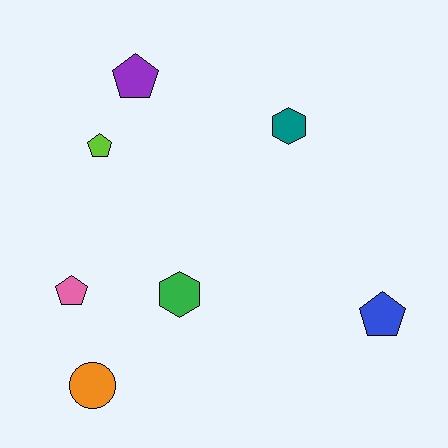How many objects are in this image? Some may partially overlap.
There are 7 objects.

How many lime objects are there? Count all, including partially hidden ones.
There is 1 lime object.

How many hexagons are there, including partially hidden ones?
There are 2 hexagons.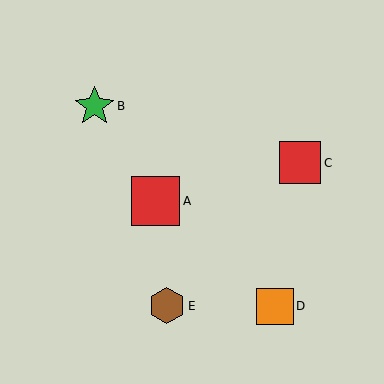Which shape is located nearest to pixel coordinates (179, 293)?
The brown hexagon (labeled E) at (167, 306) is nearest to that location.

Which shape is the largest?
The red square (labeled A) is the largest.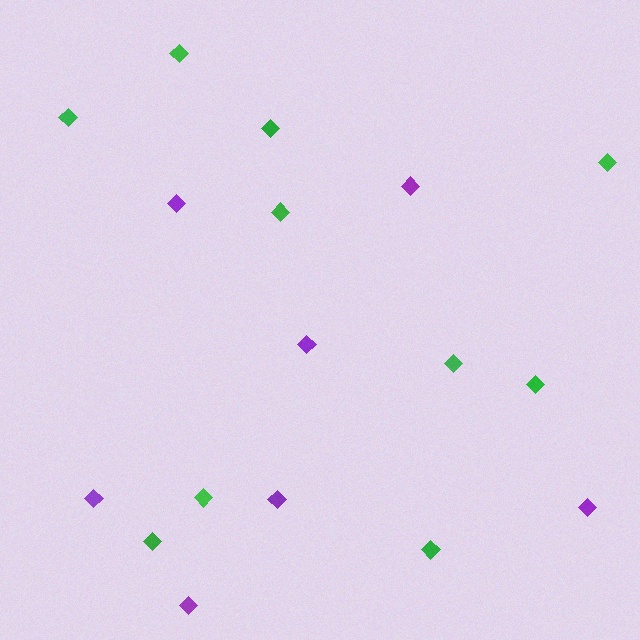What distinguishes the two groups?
There are 2 groups: one group of green diamonds (10) and one group of purple diamonds (7).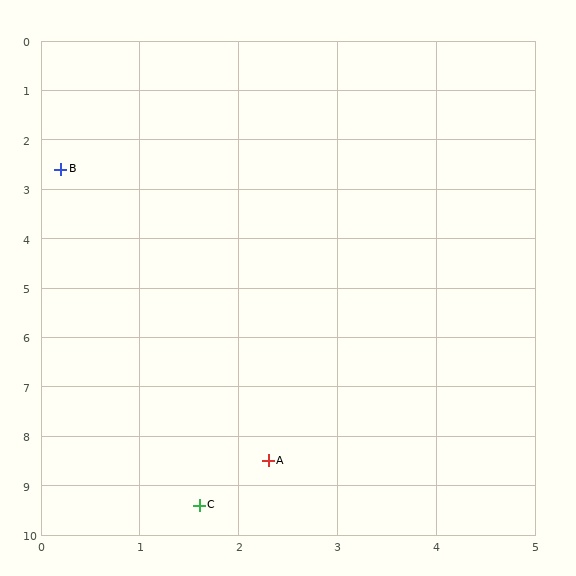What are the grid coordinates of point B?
Point B is at approximately (0.2, 2.6).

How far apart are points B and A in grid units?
Points B and A are about 6.3 grid units apart.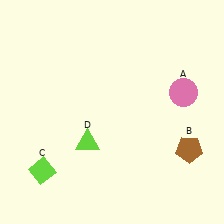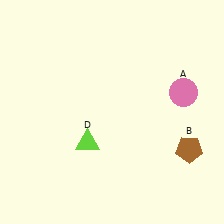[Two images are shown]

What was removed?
The lime diamond (C) was removed in Image 2.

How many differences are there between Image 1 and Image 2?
There is 1 difference between the two images.